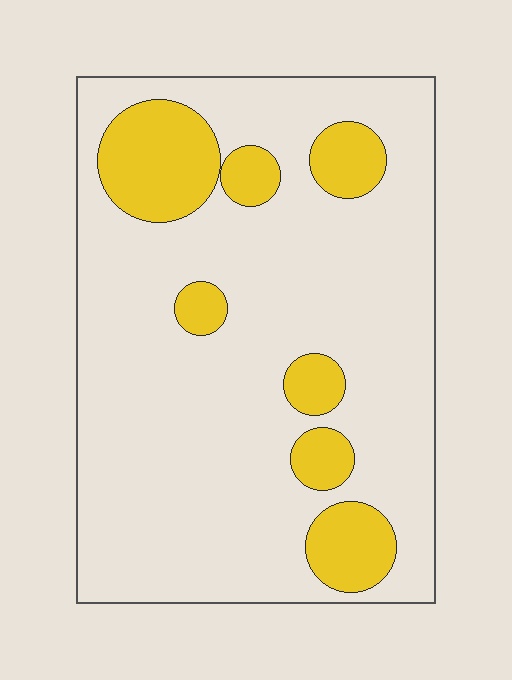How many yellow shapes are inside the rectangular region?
7.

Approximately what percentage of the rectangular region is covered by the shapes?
Approximately 20%.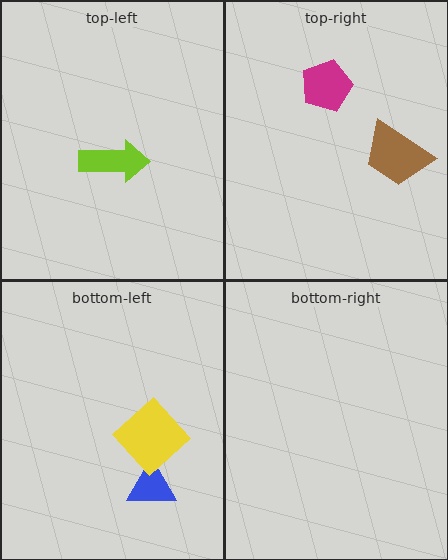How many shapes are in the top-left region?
1.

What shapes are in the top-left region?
The lime arrow.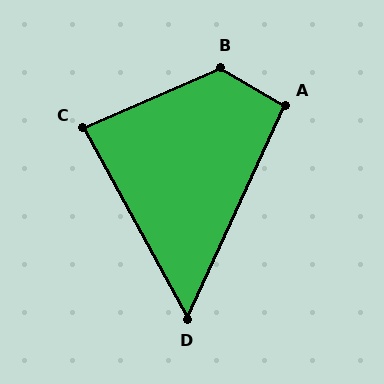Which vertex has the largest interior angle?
B, at approximately 127 degrees.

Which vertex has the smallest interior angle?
D, at approximately 53 degrees.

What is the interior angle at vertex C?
Approximately 85 degrees (acute).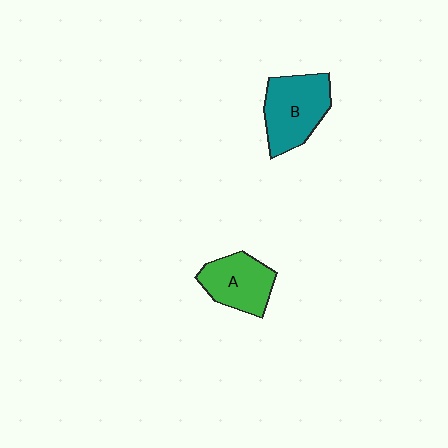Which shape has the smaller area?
Shape A (green).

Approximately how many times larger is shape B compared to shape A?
Approximately 1.2 times.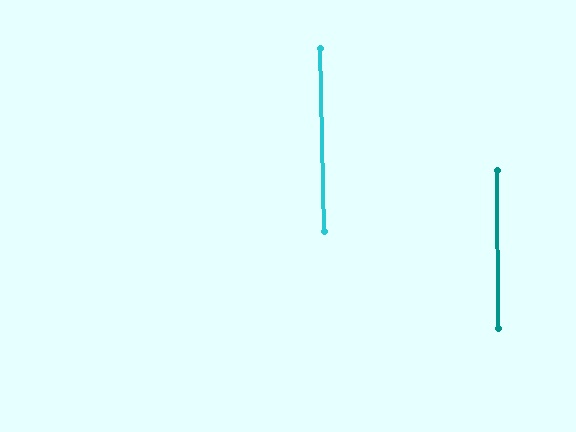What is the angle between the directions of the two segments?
Approximately 1 degree.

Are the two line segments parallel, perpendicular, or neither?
Parallel — their directions differ by only 1.1°.